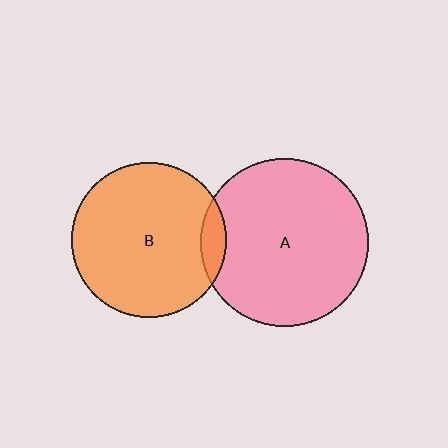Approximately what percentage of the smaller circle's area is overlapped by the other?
Approximately 10%.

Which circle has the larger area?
Circle A (pink).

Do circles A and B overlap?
Yes.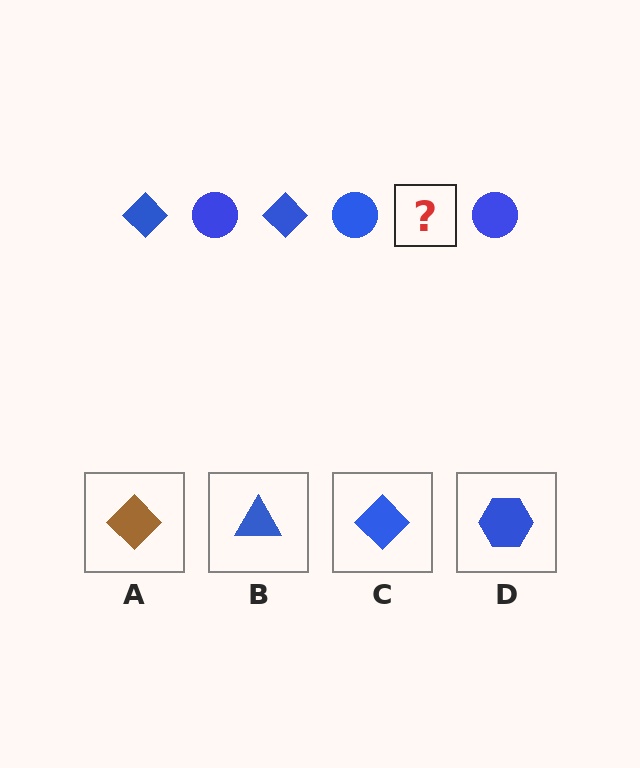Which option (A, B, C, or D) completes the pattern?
C.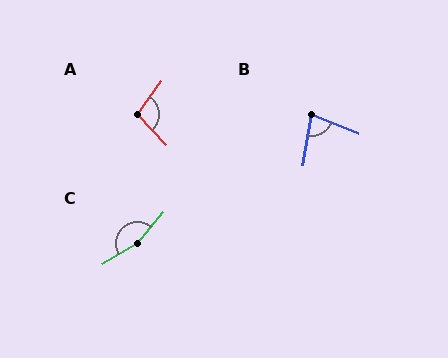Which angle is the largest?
C, at approximately 160 degrees.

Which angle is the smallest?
B, at approximately 78 degrees.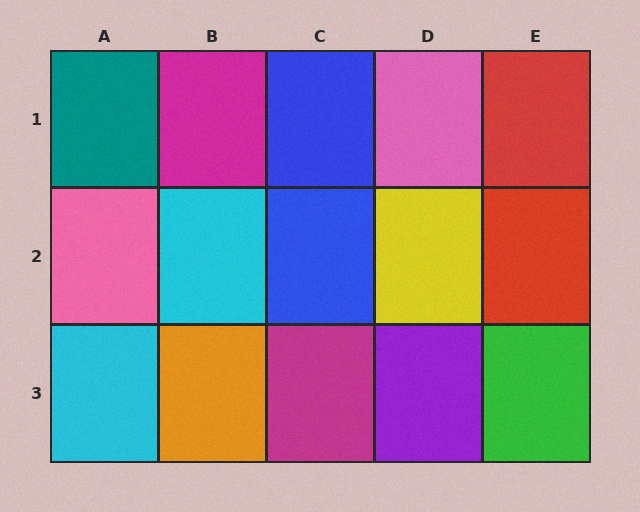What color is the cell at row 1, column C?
Blue.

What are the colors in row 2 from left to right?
Pink, cyan, blue, yellow, red.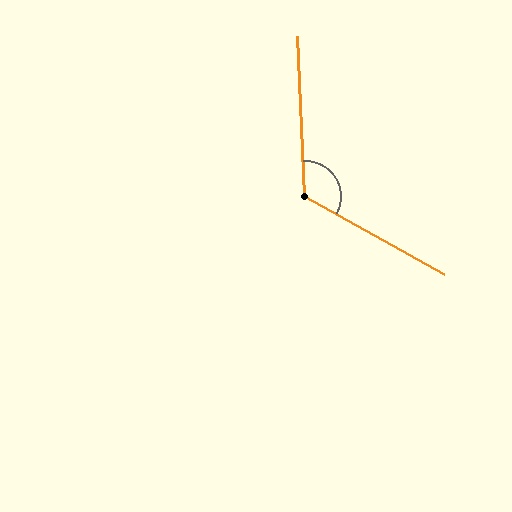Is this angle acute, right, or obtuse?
It is obtuse.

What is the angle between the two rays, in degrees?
Approximately 122 degrees.